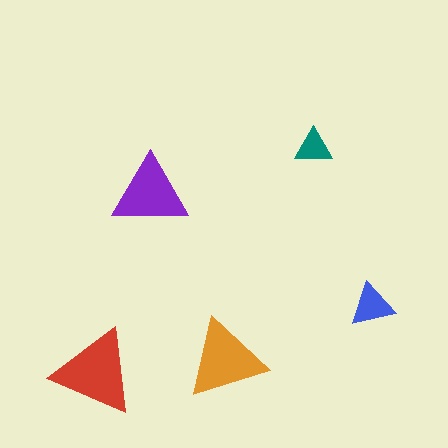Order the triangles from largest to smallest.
the red one, the orange one, the purple one, the blue one, the teal one.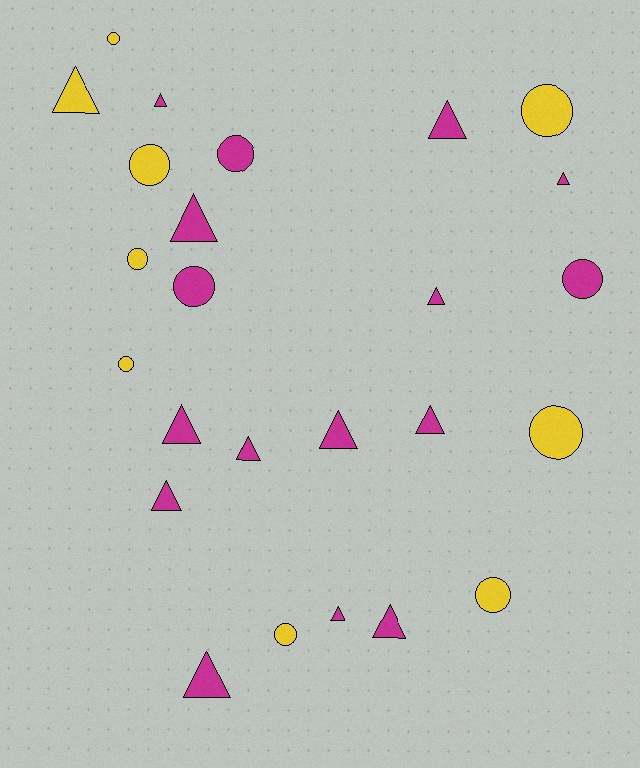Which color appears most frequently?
Magenta, with 16 objects.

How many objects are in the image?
There are 25 objects.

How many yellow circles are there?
There are 8 yellow circles.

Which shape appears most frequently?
Triangle, with 14 objects.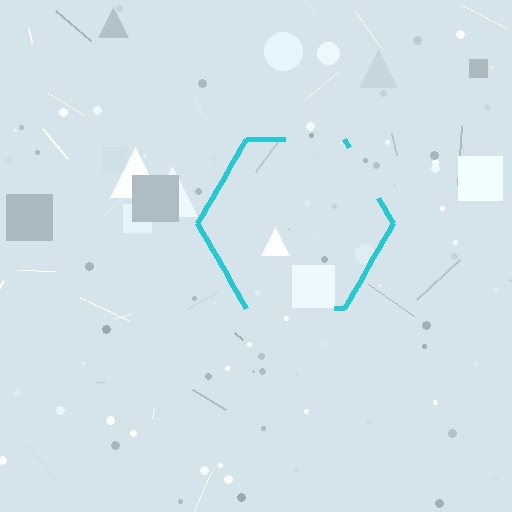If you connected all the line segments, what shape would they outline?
They would outline a hexagon.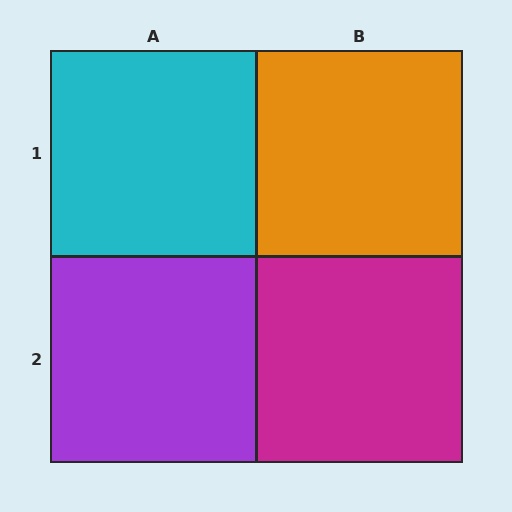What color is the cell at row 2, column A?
Purple.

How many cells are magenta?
1 cell is magenta.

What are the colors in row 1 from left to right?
Cyan, orange.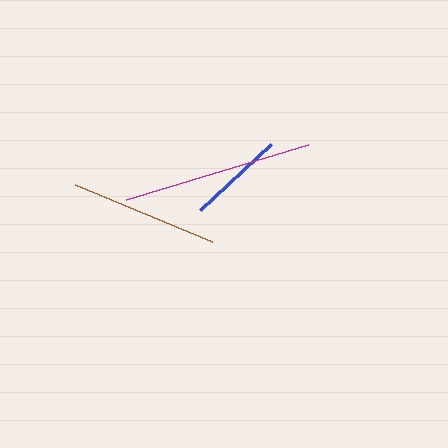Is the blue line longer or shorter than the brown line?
The brown line is longer than the blue line.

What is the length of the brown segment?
The brown segment is approximately 149 pixels long.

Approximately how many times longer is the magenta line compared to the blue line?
The magenta line is approximately 2.0 times the length of the blue line.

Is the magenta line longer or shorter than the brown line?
The magenta line is longer than the brown line.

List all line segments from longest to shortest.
From longest to shortest: magenta, brown, blue.